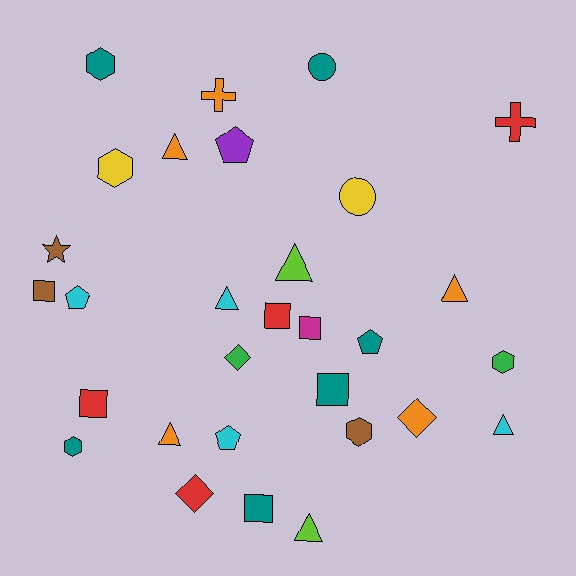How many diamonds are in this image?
There are 3 diamonds.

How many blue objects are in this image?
There are no blue objects.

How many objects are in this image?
There are 30 objects.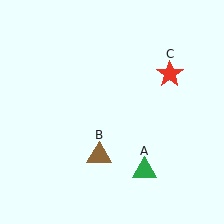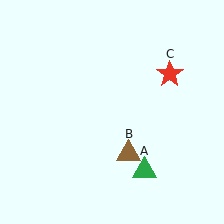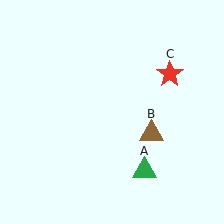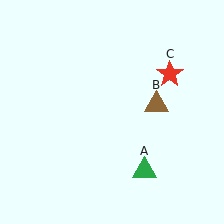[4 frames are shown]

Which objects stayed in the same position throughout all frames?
Green triangle (object A) and red star (object C) remained stationary.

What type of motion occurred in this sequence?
The brown triangle (object B) rotated counterclockwise around the center of the scene.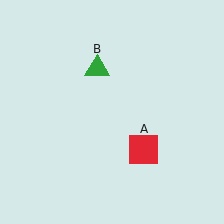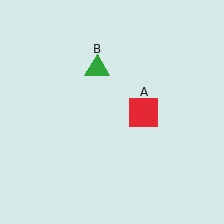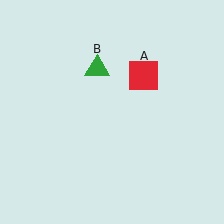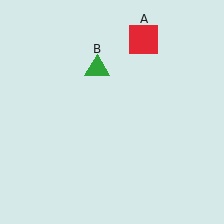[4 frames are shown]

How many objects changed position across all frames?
1 object changed position: red square (object A).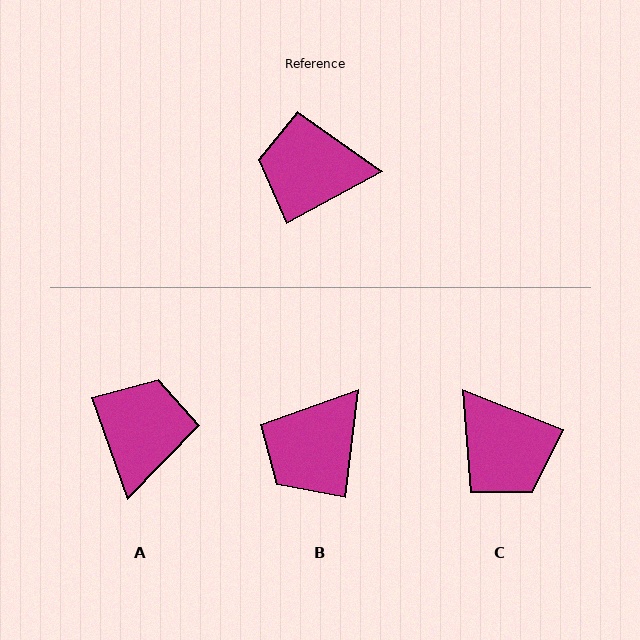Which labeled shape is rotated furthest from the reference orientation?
C, about 130 degrees away.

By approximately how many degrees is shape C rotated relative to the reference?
Approximately 130 degrees counter-clockwise.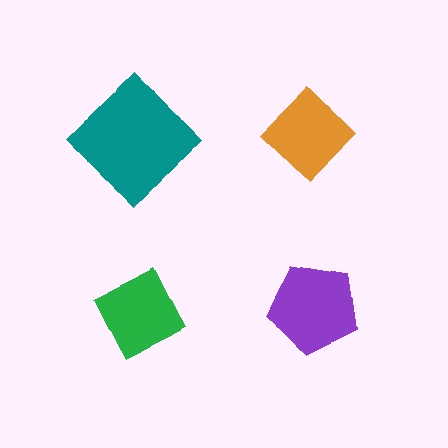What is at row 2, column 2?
A purple pentagon.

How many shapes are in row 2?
2 shapes.